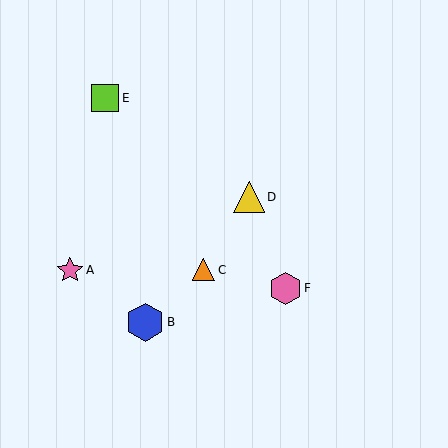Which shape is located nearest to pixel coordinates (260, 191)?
The yellow triangle (labeled D) at (249, 197) is nearest to that location.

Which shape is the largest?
The blue hexagon (labeled B) is the largest.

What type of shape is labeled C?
Shape C is an orange triangle.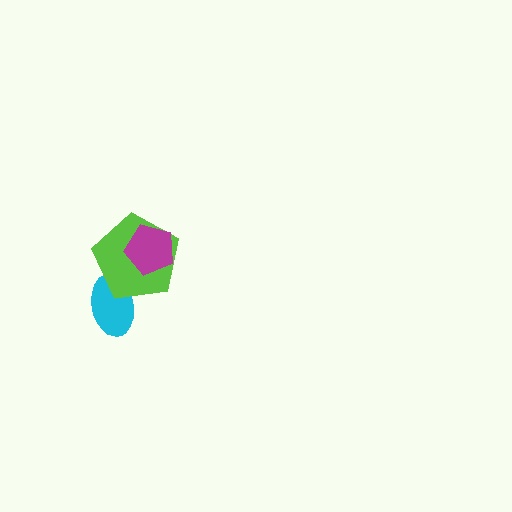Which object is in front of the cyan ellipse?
The lime pentagon is in front of the cyan ellipse.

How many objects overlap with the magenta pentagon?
1 object overlaps with the magenta pentagon.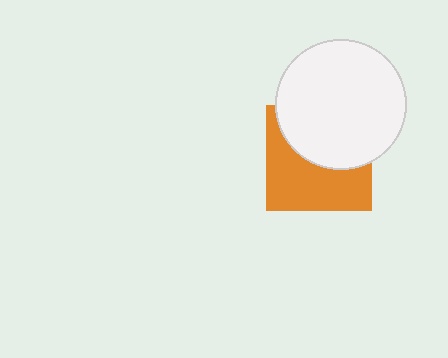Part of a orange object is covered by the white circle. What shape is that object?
It is a square.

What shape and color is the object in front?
The object in front is a white circle.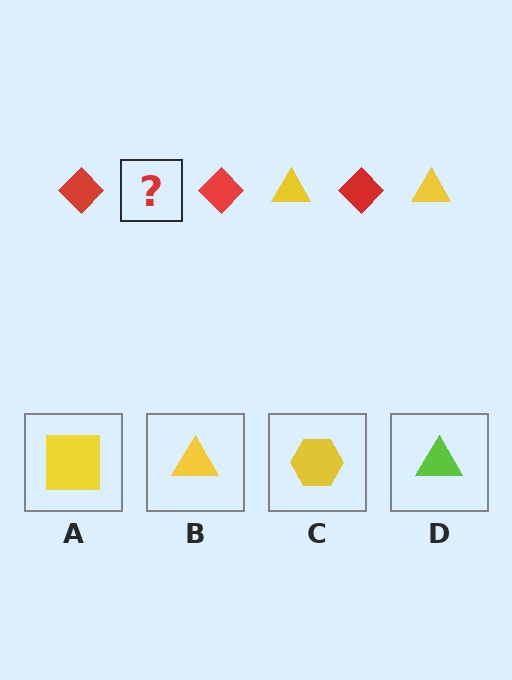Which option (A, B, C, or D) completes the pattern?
B.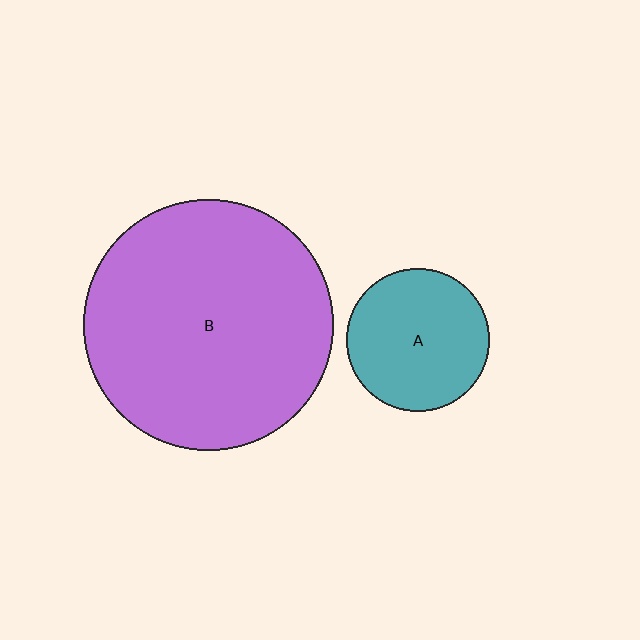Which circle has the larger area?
Circle B (purple).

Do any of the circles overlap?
No, none of the circles overlap.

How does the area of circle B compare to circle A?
Approximately 3.1 times.